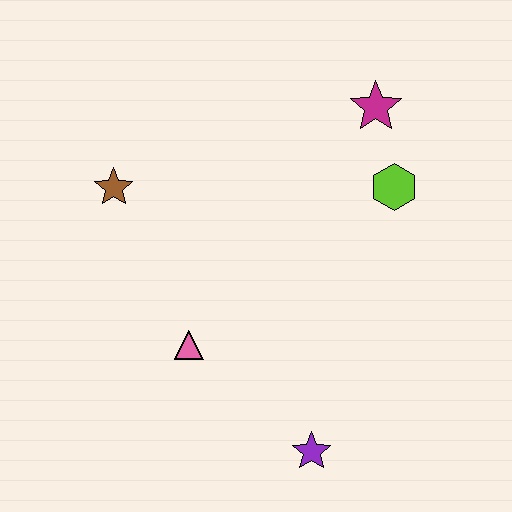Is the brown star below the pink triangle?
No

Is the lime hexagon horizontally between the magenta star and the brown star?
No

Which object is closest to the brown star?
The pink triangle is closest to the brown star.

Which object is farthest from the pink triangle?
The magenta star is farthest from the pink triangle.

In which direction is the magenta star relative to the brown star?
The magenta star is to the right of the brown star.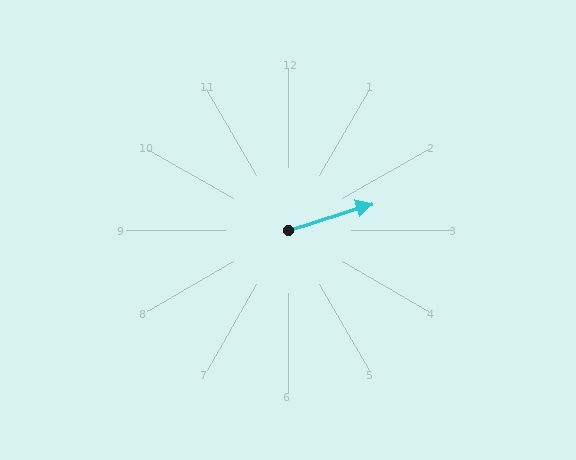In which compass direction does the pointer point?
East.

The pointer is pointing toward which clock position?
Roughly 2 o'clock.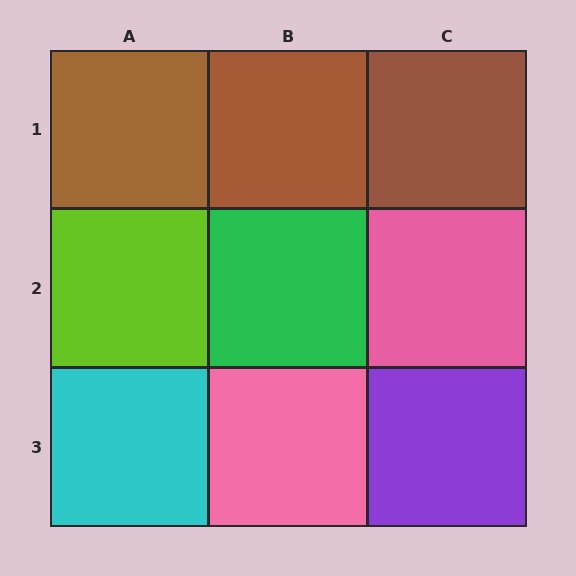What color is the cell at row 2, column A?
Lime.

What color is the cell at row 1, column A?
Brown.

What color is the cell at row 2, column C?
Pink.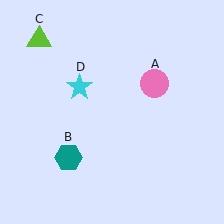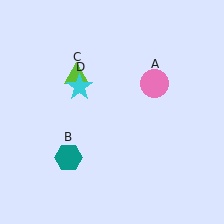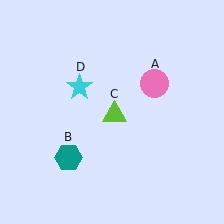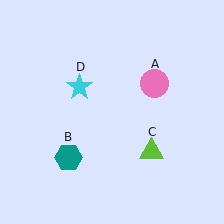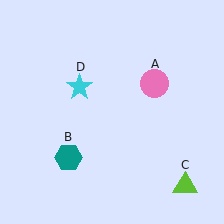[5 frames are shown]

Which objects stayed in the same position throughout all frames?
Pink circle (object A) and teal hexagon (object B) and cyan star (object D) remained stationary.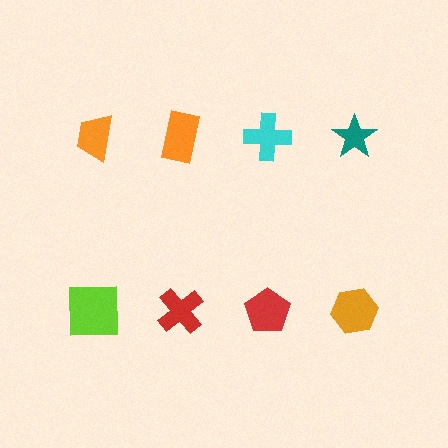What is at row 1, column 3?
A cyan cross.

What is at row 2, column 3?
A red pentagon.